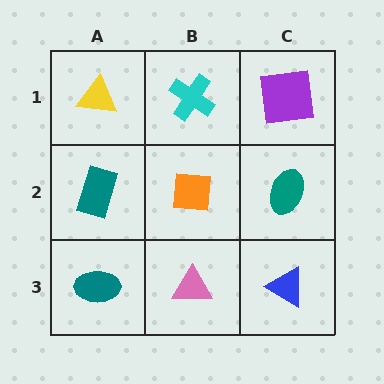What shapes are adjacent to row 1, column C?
A teal ellipse (row 2, column C), a cyan cross (row 1, column B).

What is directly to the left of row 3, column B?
A teal ellipse.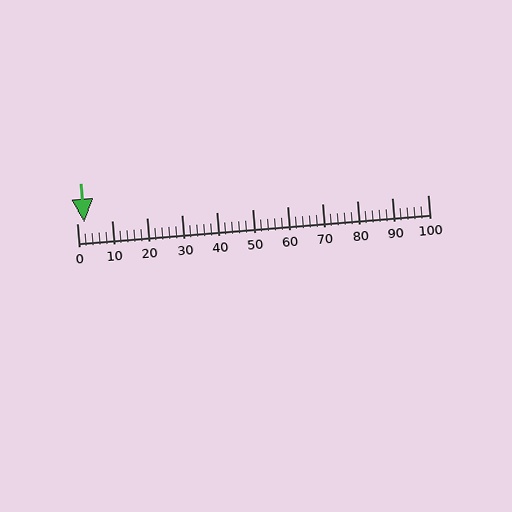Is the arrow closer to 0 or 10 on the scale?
The arrow is closer to 0.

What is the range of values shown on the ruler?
The ruler shows values from 0 to 100.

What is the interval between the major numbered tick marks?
The major tick marks are spaced 10 units apart.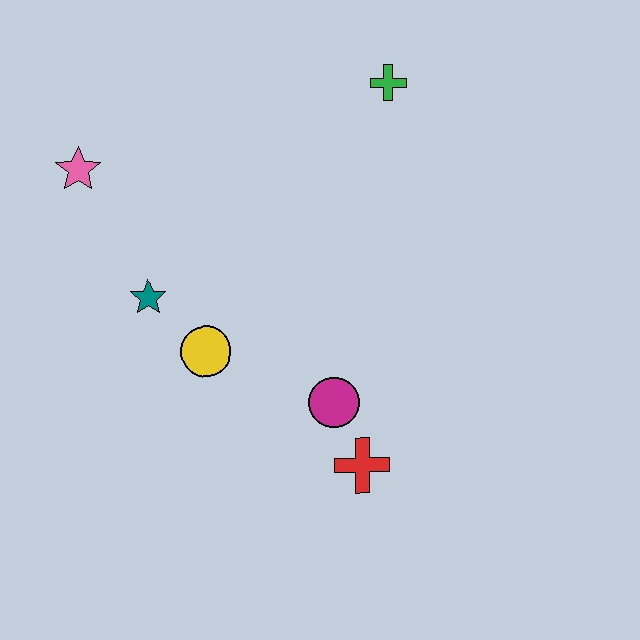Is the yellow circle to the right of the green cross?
No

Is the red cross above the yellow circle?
No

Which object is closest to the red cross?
The magenta circle is closest to the red cross.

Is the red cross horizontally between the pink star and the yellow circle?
No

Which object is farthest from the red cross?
The pink star is farthest from the red cross.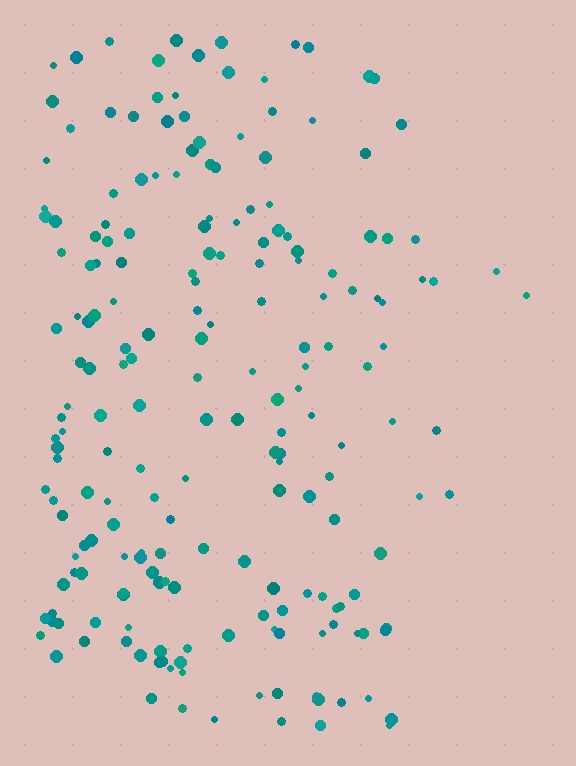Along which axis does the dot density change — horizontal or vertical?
Horizontal.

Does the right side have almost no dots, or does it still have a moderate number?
Still a moderate number, just noticeably fewer than the left.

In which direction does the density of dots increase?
From right to left, with the left side densest.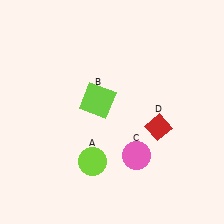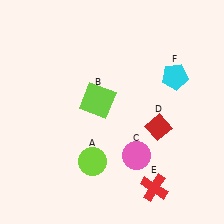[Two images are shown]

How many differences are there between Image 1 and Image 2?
There are 2 differences between the two images.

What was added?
A red cross (E), a cyan pentagon (F) were added in Image 2.